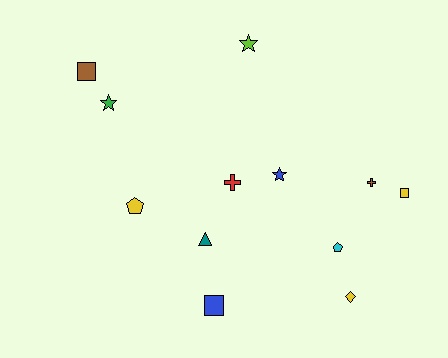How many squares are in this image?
There are 3 squares.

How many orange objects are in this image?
There are no orange objects.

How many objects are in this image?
There are 12 objects.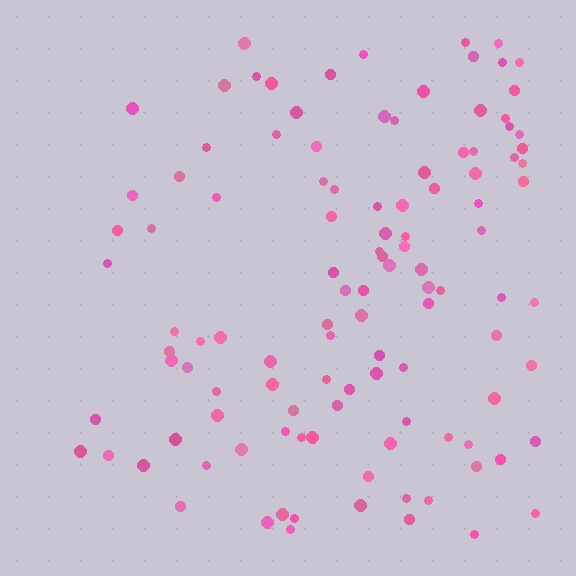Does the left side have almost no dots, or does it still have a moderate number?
Still a moderate number, just noticeably fewer than the right.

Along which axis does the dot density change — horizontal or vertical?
Horizontal.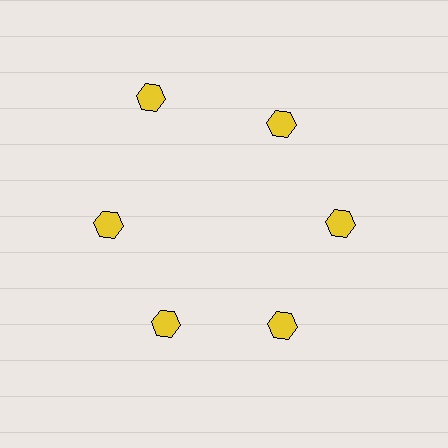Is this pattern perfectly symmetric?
No. The 6 yellow hexagons are arranged in a ring, but one element near the 11 o'clock position is pushed outward from the center, breaking the 6-fold rotational symmetry.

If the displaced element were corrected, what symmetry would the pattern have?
It would have 6-fold rotational symmetry — the pattern would map onto itself every 60 degrees.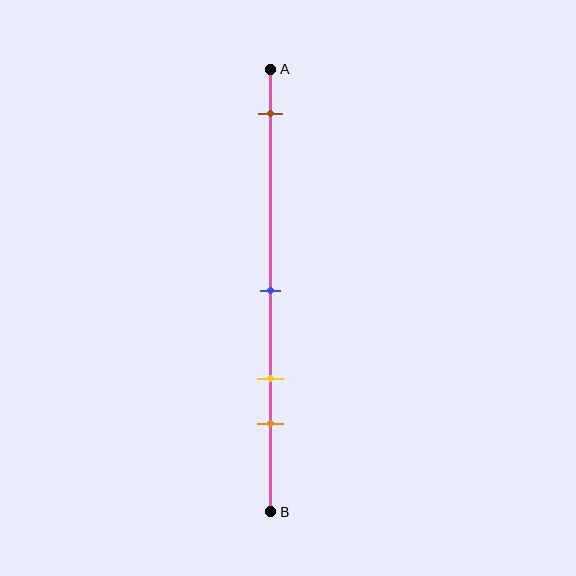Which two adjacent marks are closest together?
The yellow and orange marks are the closest adjacent pair.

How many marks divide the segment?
There are 4 marks dividing the segment.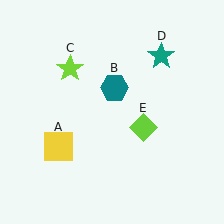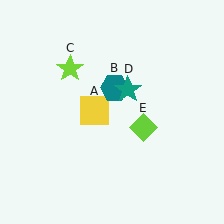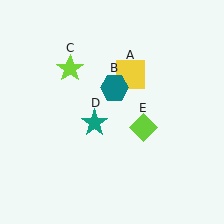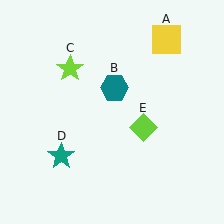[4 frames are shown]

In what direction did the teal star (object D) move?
The teal star (object D) moved down and to the left.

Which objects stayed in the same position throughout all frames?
Teal hexagon (object B) and lime star (object C) and lime diamond (object E) remained stationary.